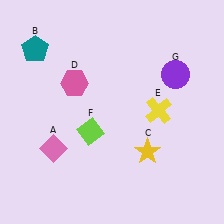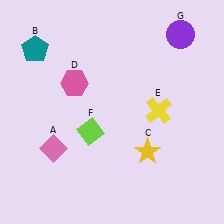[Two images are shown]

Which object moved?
The purple circle (G) moved up.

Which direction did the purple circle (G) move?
The purple circle (G) moved up.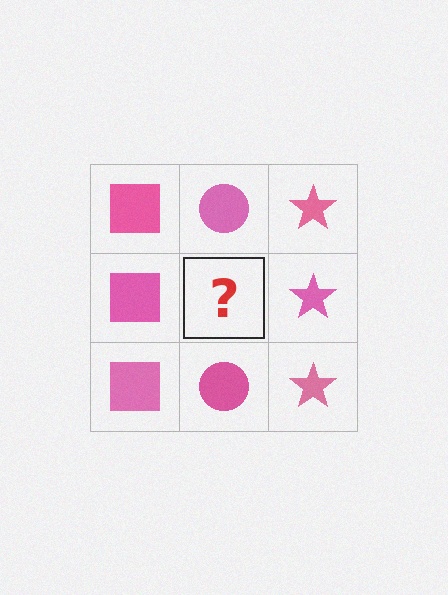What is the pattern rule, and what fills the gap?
The rule is that each column has a consistent shape. The gap should be filled with a pink circle.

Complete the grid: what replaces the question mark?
The question mark should be replaced with a pink circle.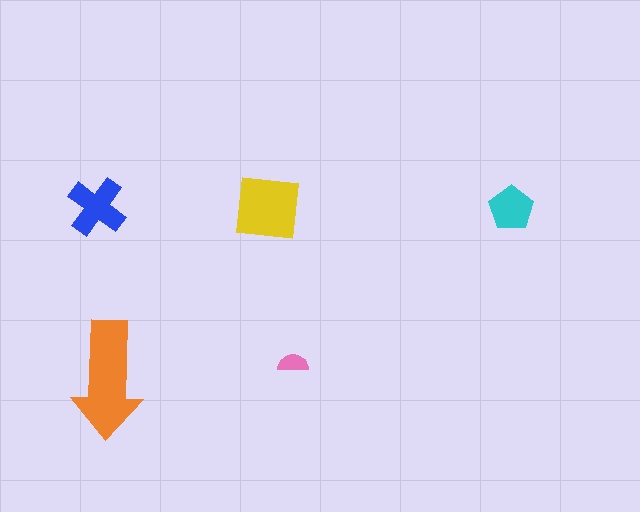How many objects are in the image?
There are 5 objects in the image.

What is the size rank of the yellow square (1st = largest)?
2nd.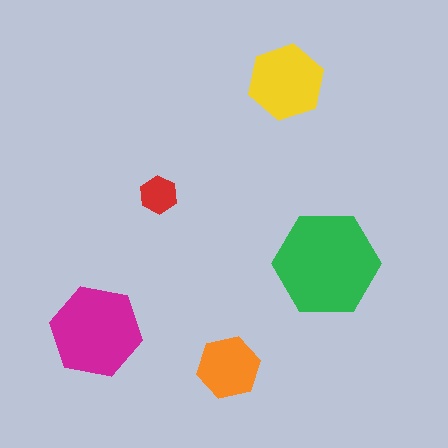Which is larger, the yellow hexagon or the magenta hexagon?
The magenta one.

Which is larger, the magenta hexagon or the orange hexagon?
The magenta one.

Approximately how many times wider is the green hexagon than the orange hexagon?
About 1.5 times wider.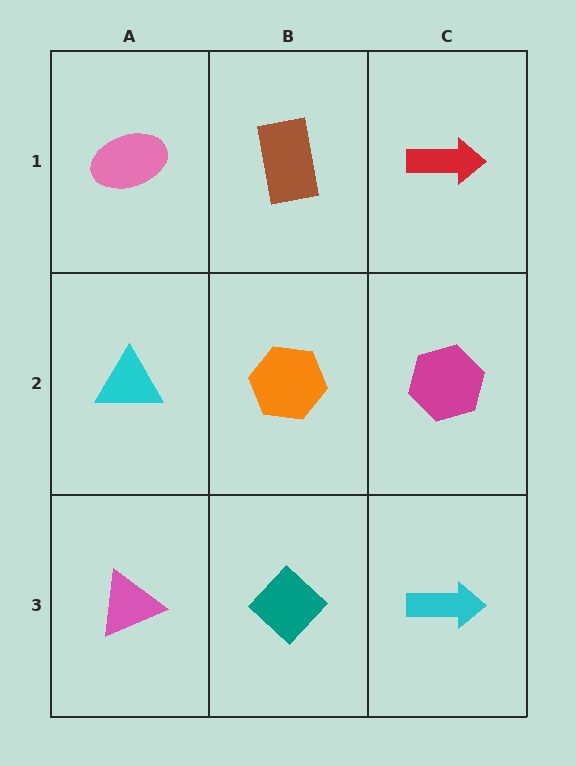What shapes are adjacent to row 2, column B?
A brown rectangle (row 1, column B), a teal diamond (row 3, column B), a cyan triangle (row 2, column A), a magenta hexagon (row 2, column C).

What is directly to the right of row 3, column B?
A cyan arrow.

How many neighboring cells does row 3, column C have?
2.